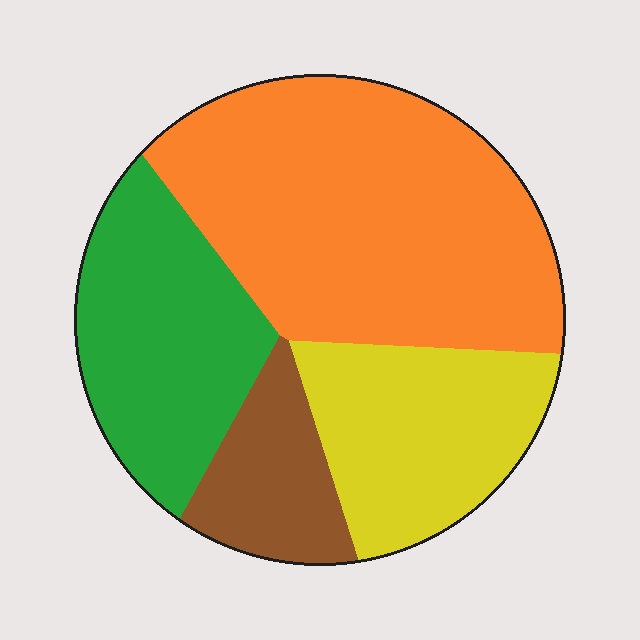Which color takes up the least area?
Brown, at roughly 10%.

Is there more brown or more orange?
Orange.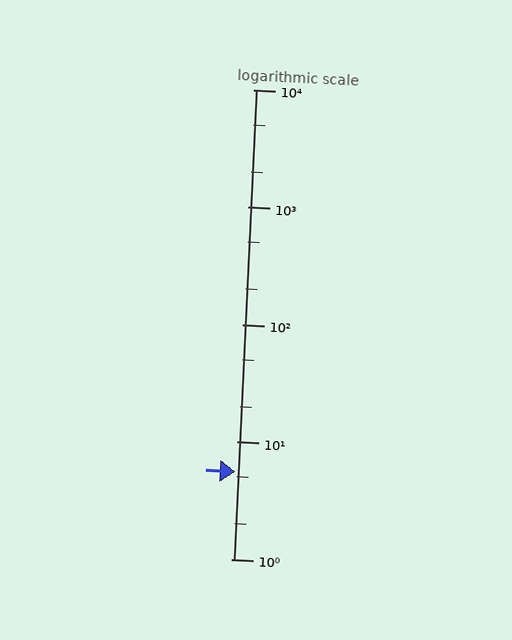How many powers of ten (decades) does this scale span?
The scale spans 4 decades, from 1 to 10000.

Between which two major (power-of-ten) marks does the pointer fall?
The pointer is between 1 and 10.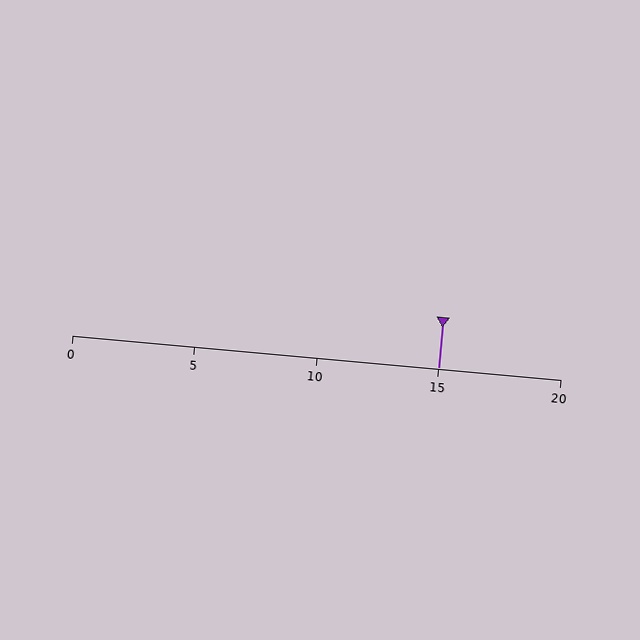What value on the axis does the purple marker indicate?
The marker indicates approximately 15.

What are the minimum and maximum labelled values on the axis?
The axis runs from 0 to 20.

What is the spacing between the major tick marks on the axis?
The major ticks are spaced 5 apart.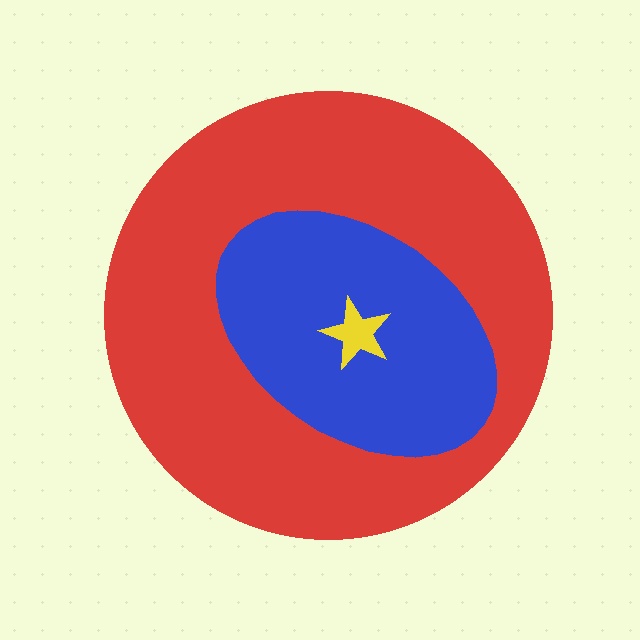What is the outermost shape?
The red circle.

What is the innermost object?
The yellow star.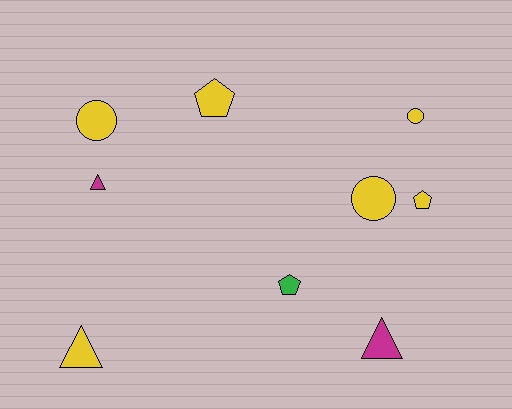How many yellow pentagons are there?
There are 2 yellow pentagons.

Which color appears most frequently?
Yellow, with 6 objects.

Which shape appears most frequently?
Pentagon, with 3 objects.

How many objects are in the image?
There are 9 objects.